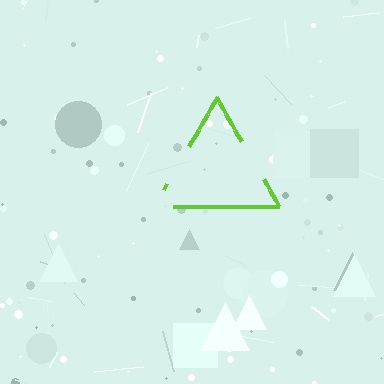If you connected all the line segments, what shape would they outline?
They would outline a triangle.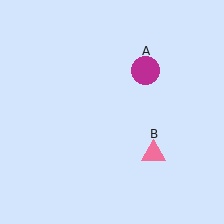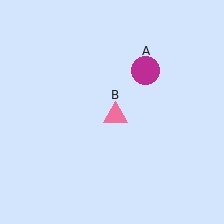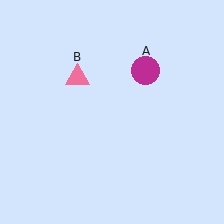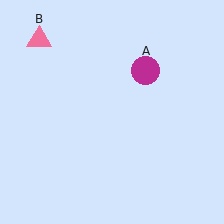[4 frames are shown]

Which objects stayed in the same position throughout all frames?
Magenta circle (object A) remained stationary.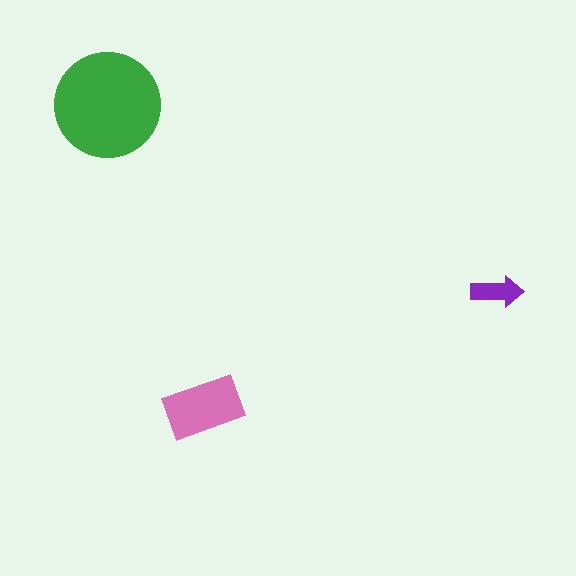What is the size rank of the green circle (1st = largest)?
1st.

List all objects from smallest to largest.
The purple arrow, the pink rectangle, the green circle.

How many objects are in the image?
There are 3 objects in the image.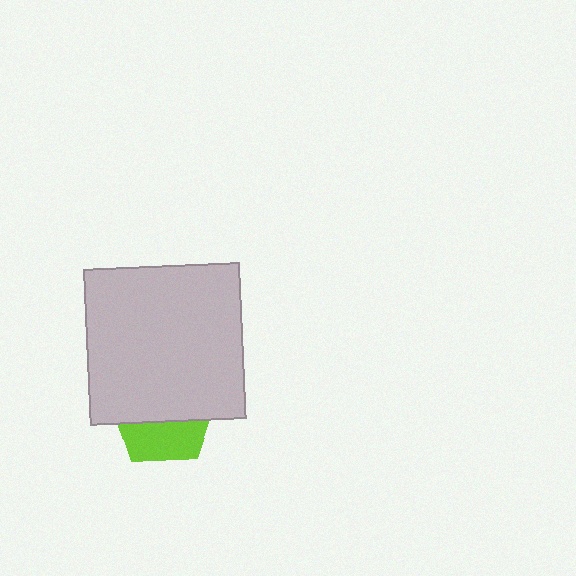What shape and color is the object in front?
The object in front is a light gray square.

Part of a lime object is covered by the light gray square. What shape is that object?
It is a pentagon.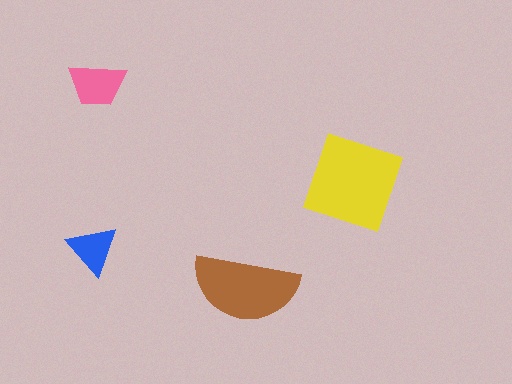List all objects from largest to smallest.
The yellow square, the brown semicircle, the pink trapezoid, the blue triangle.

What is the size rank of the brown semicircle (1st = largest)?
2nd.